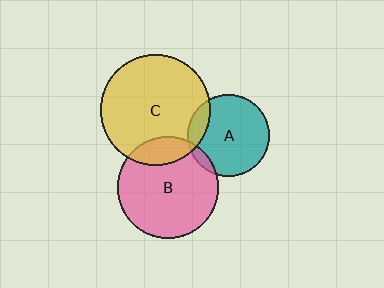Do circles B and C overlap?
Yes.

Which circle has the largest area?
Circle C (yellow).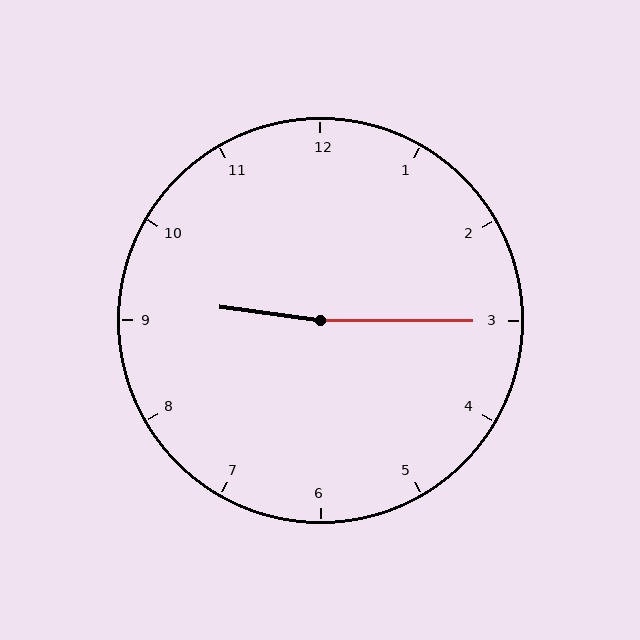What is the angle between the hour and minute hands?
Approximately 172 degrees.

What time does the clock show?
9:15.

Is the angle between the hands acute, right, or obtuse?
It is obtuse.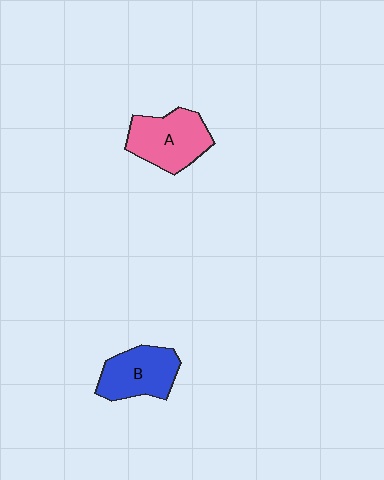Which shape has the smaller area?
Shape B (blue).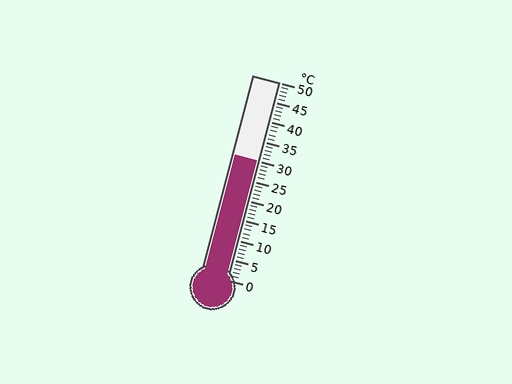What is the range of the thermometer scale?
The thermometer scale ranges from 0°C to 50°C.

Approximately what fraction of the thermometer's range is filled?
The thermometer is filled to approximately 60% of its range.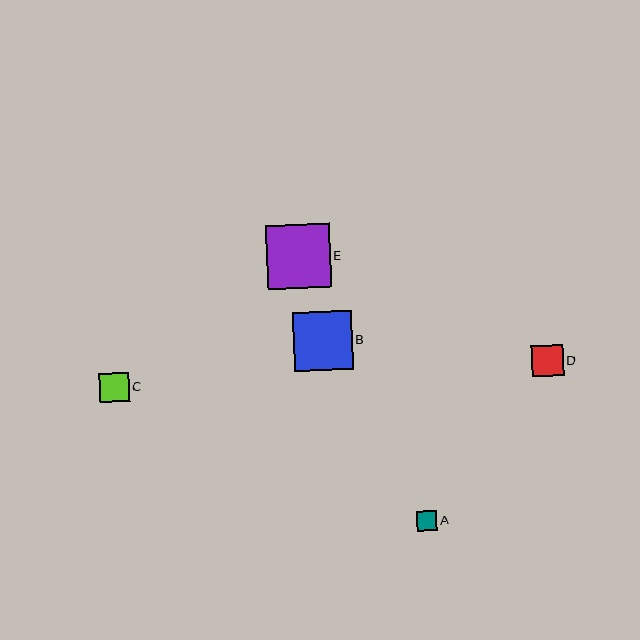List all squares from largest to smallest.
From largest to smallest: E, B, D, C, A.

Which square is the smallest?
Square A is the smallest with a size of approximately 20 pixels.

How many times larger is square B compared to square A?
Square B is approximately 2.9 times the size of square A.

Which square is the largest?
Square E is the largest with a size of approximately 64 pixels.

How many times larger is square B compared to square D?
Square B is approximately 1.8 times the size of square D.